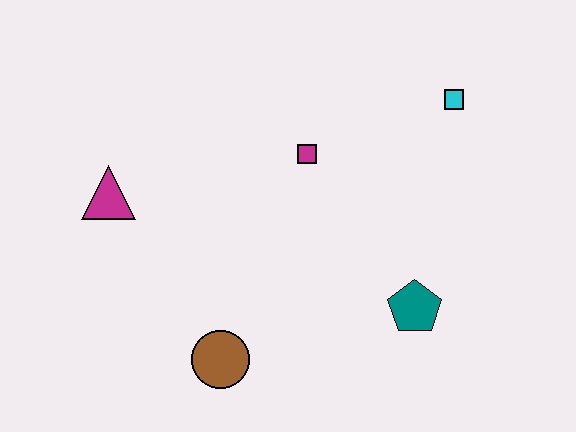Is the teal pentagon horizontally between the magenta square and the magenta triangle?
No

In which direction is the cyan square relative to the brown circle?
The cyan square is above the brown circle.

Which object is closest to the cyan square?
The magenta square is closest to the cyan square.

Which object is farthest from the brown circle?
The cyan square is farthest from the brown circle.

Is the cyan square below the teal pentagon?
No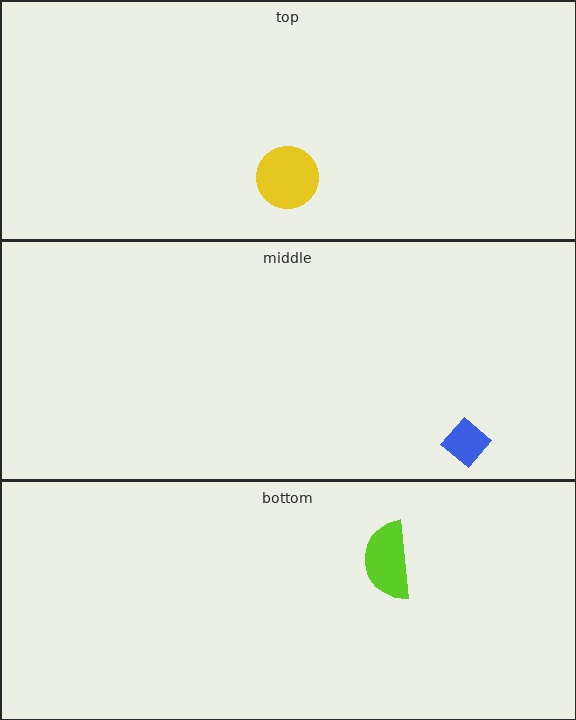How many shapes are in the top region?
1.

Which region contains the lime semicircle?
The bottom region.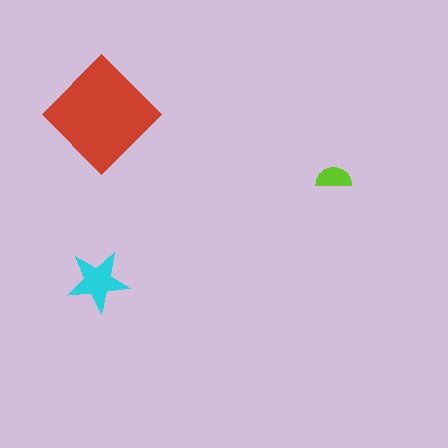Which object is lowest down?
The cyan star is bottommost.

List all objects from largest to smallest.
The red diamond, the cyan star, the lime semicircle.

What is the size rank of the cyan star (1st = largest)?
2nd.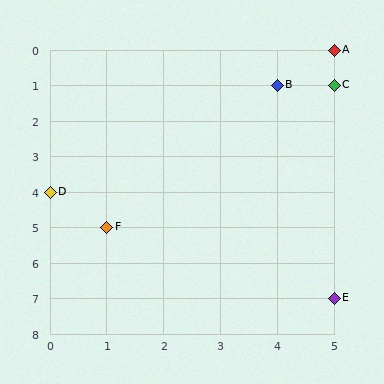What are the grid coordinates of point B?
Point B is at grid coordinates (4, 1).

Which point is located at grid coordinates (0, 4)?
Point D is at (0, 4).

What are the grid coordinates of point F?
Point F is at grid coordinates (1, 5).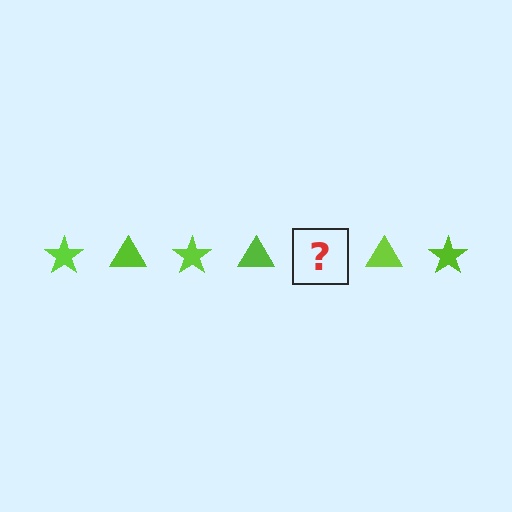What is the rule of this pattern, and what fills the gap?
The rule is that the pattern cycles through star, triangle shapes in lime. The gap should be filled with a lime star.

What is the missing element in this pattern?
The missing element is a lime star.